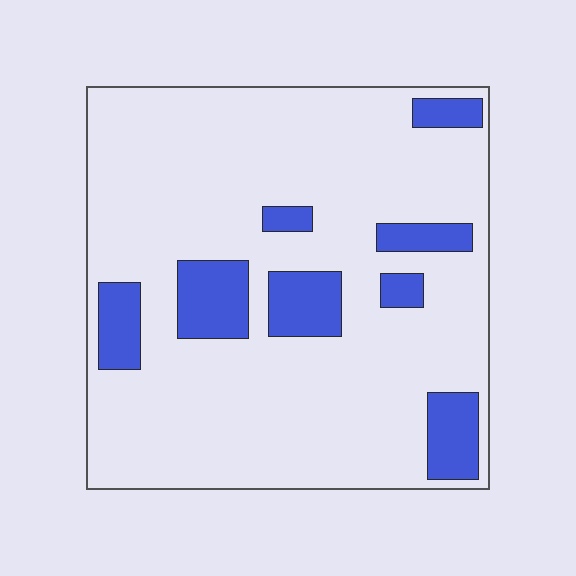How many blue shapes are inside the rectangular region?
8.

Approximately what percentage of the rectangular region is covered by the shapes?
Approximately 15%.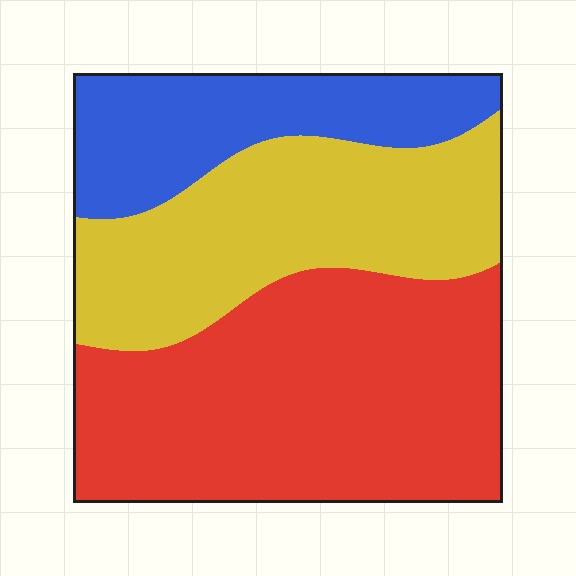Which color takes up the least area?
Blue, at roughly 20%.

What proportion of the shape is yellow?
Yellow covers around 30% of the shape.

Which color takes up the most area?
Red, at roughly 45%.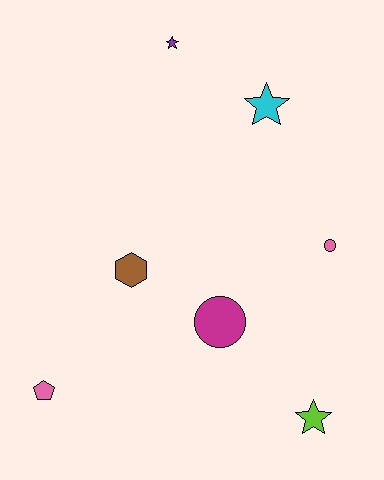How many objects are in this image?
There are 7 objects.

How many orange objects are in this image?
There are no orange objects.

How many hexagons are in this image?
There is 1 hexagon.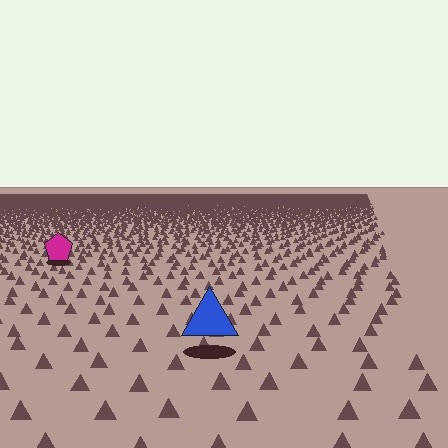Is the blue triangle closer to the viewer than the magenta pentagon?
Yes. The blue triangle is closer — you can tell from the texture gradient: the ground texture is coarser near it.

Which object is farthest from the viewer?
The magenta pentagon is farthest from the viewer. It appears smaller and the ground texture around it is denser.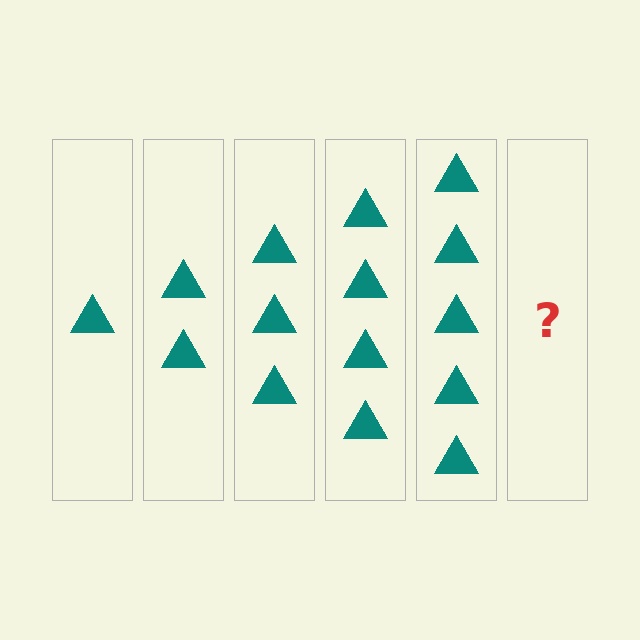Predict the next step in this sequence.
The next step is 6 triangles.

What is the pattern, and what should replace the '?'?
The pattern is that each step adds one more triangle. The '?' should be 6 triangles.